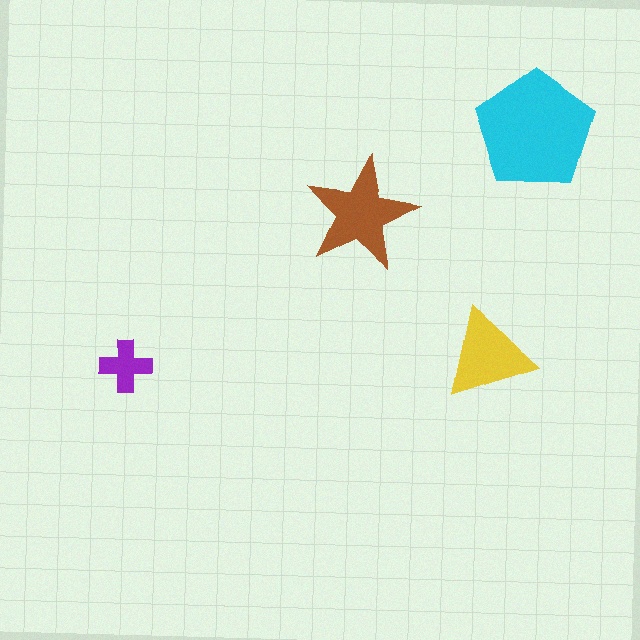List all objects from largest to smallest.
The cyan pentagon, the brown star, the yellow triangle, the purple cross.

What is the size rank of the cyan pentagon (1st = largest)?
1st.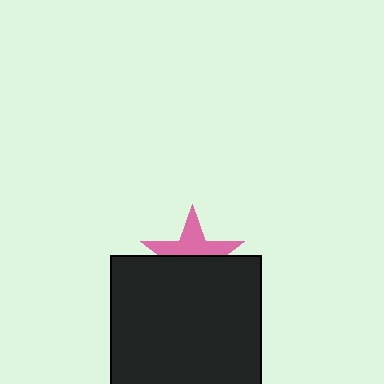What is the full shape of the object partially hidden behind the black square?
The partially hidden object is a pink star.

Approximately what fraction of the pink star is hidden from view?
Roughly 52% of the pink star is hidden behind the black square.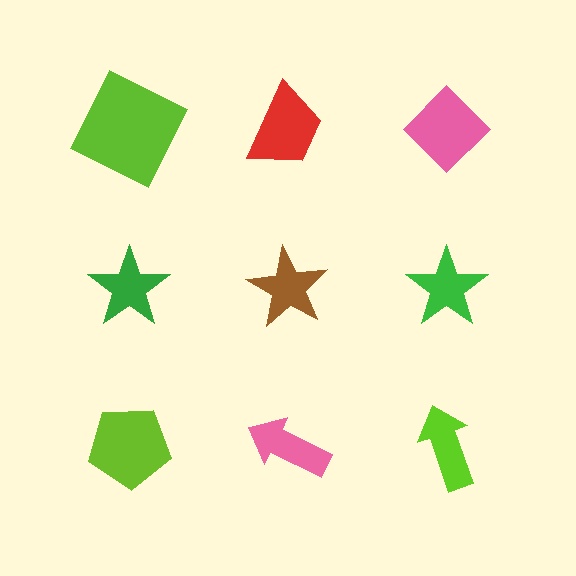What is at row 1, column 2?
A red trapezoid.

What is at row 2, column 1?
A green star.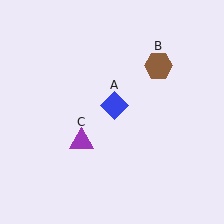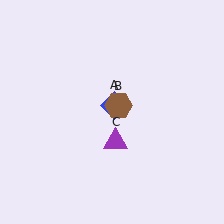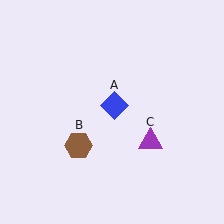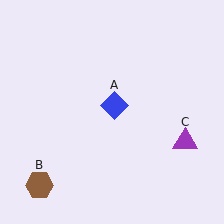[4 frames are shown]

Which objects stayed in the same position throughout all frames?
Blue diamond (object A) remained stationary.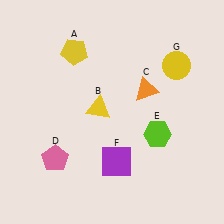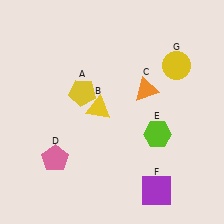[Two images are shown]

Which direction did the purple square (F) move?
The purple square (F) moved right.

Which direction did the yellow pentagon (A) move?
The yellow pentagon (A) moved down.